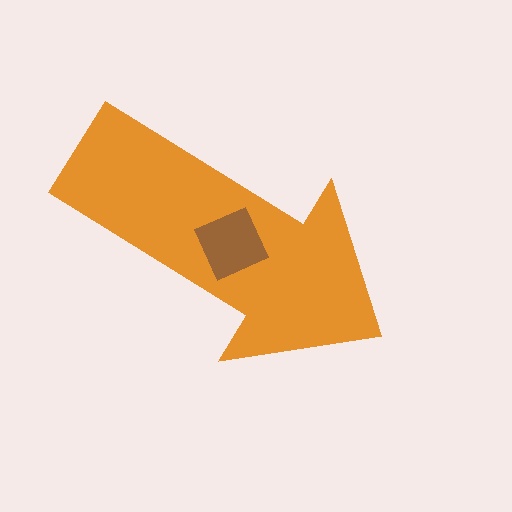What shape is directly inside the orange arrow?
The brown square.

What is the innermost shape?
The brown square.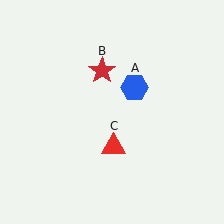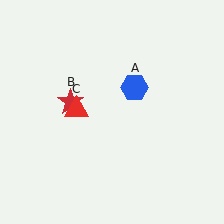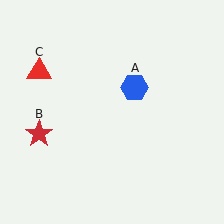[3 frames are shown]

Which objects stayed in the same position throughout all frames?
Blue hexagon (object A) remained stationary.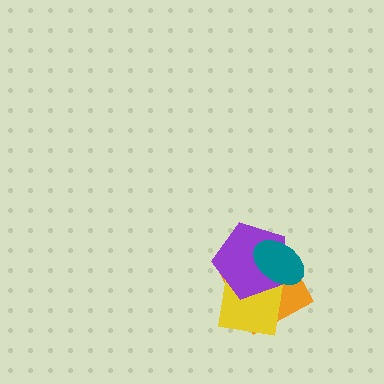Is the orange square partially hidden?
Yes, it is partially covered by another shape.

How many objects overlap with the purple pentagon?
3 objects overlap with the purple pentagon.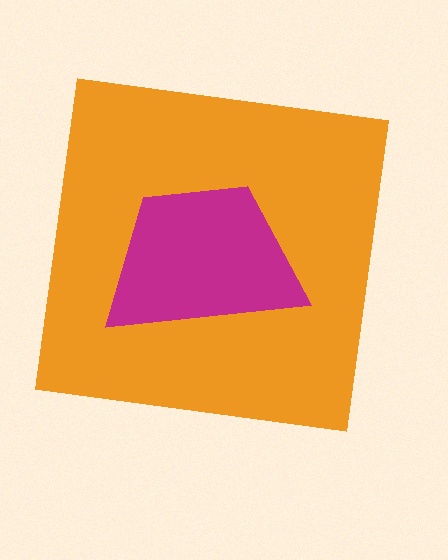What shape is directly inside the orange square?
The magenta trapezoid.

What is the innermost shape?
The magenta trapezoid.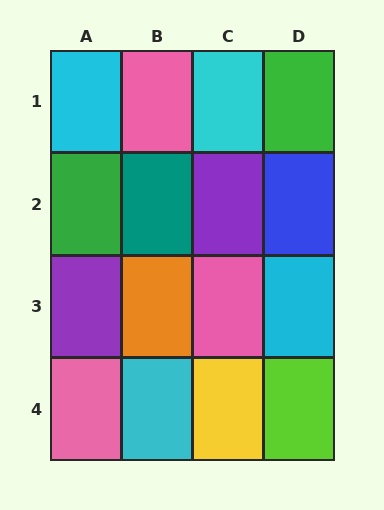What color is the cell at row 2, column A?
Green.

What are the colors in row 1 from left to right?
Cyan, pink, cyan, green.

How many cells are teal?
1 cell is teal.